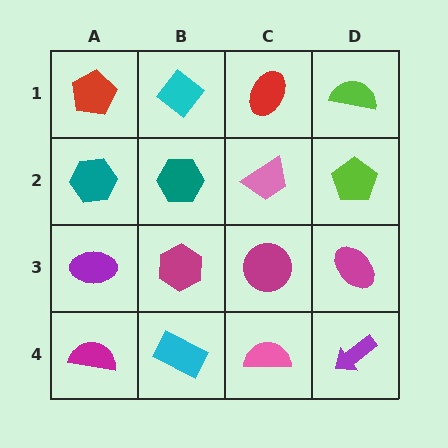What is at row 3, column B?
A magenta hexagon.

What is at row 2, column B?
A teal hexagon.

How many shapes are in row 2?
4 shapes.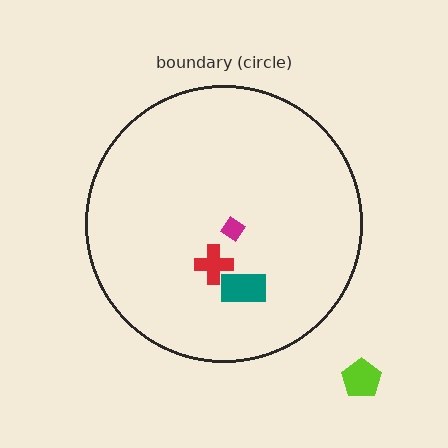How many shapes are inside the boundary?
3 inside, 1 outside.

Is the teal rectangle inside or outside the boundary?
Inside.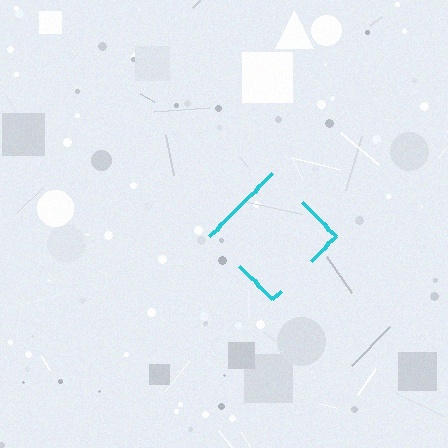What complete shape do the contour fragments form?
The contour fragments form a diamond.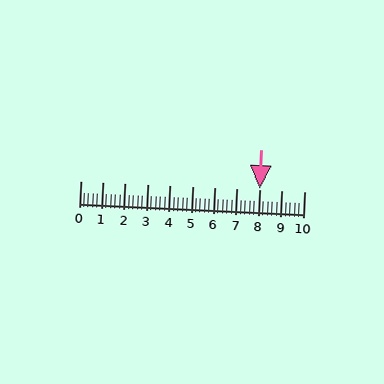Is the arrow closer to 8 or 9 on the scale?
The arrow is closer to 8.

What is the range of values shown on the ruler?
The ruler shows values from 0 to 10.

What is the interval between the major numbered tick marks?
The major tick marks are spaced 1 units apart.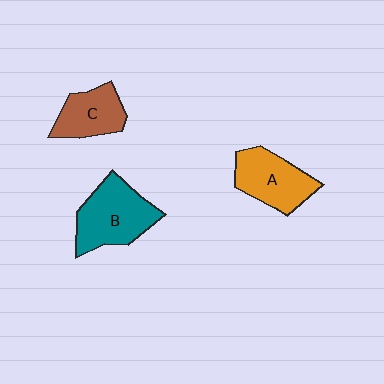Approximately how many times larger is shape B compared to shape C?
Approximately 1.5 times.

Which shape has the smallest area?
Shape C (brown).